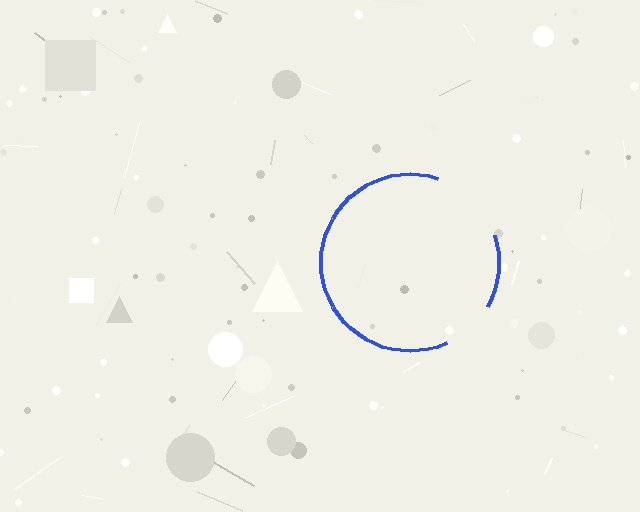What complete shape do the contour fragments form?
The contour fragments form a circle.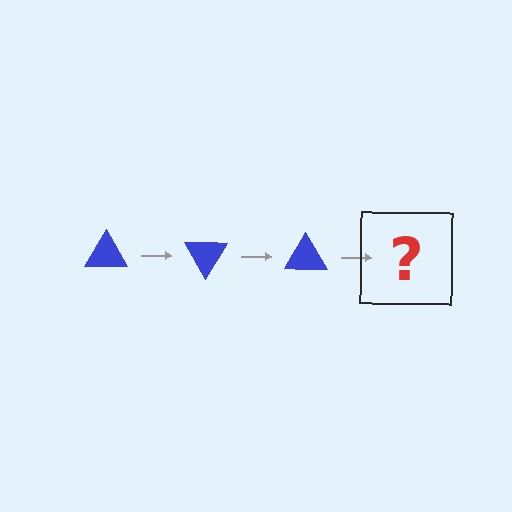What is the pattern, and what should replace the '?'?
The pattern is that the triangle rotates 60 degrees each step. The '?' should be a blue triangle rotated 180 degrees.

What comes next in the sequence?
The next element should be a blue triangle rotated 180 degrees.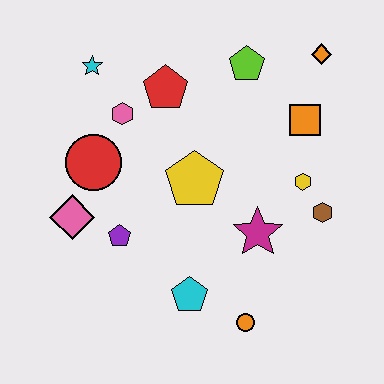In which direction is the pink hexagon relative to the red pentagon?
The pink hexagon is to the left of the red pentagon.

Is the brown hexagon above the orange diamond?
No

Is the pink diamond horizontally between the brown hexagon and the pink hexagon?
No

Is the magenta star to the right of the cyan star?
Yes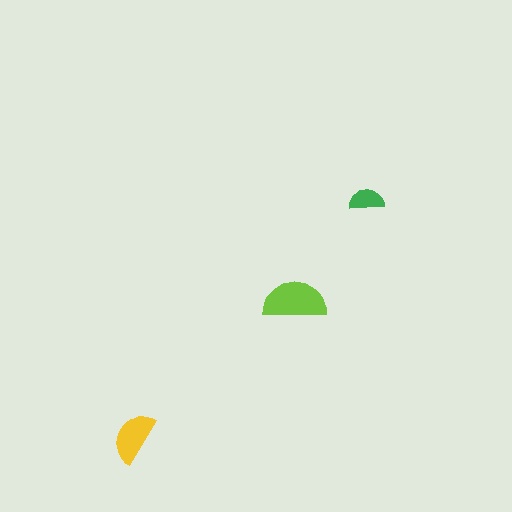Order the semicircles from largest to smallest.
the lime one, the yellow one, the green one.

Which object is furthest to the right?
The green semicircle is rightmost.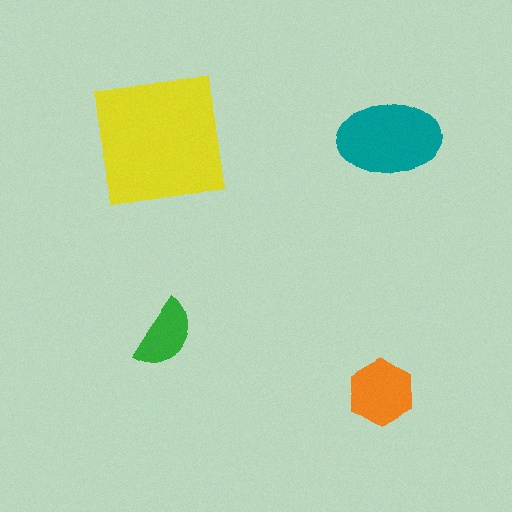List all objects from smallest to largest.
The green semicircle, the orange hexagon, the teal ellipse, the yellow square.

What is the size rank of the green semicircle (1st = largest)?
4th.